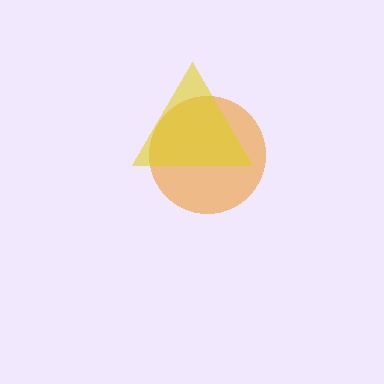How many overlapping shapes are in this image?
There are 2 overlapping shapes in the image.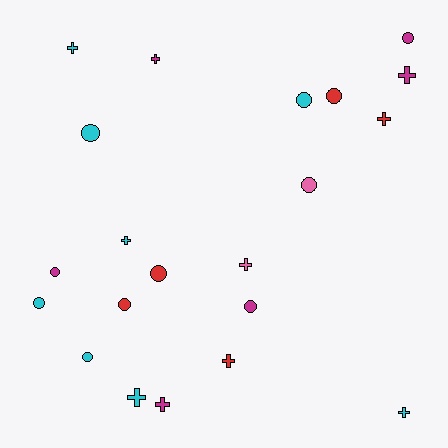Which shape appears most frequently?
Circle, with 11 objects.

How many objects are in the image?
There are 21 objects.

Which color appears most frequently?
Cyan, with 8 objects.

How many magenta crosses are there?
There are 3 magenta crosses.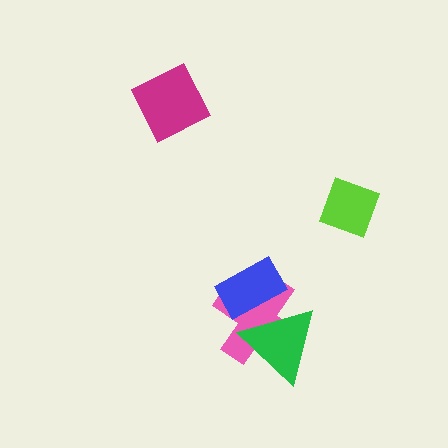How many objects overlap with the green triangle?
2 objects overlap with the green triangle.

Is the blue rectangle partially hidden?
No, no other shape covers it.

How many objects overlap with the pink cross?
2 objects overlap with the pink cross.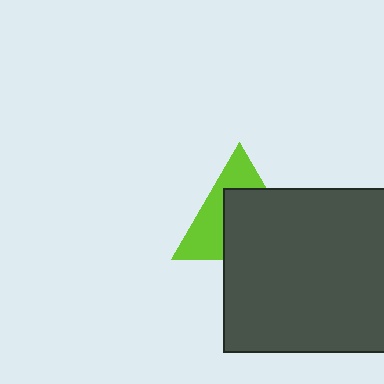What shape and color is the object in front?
The object in front is a dark gray rectangle.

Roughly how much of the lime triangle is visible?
A small part of it is visible (roughly 43%).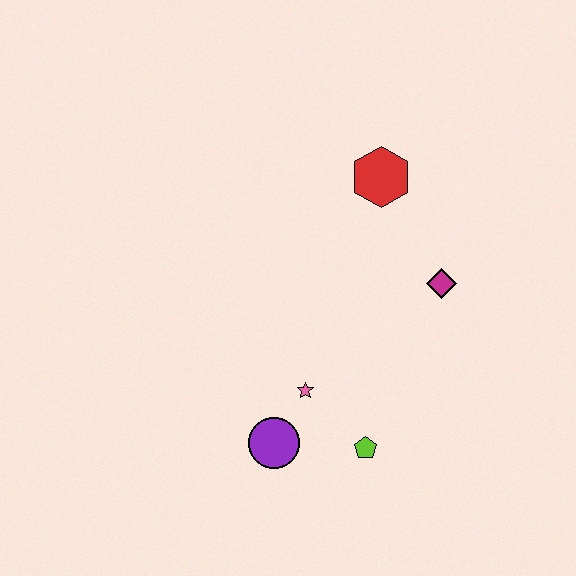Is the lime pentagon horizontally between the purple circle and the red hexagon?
Yes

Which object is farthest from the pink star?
The red hexagon is farthest from the pink star.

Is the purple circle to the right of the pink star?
No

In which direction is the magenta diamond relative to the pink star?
The magenta diamond is to the right of the pink star.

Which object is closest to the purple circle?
The pink star is closest to the purple circle.